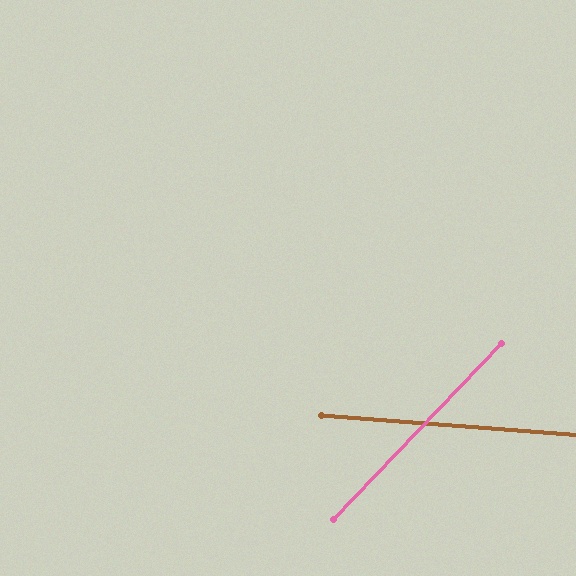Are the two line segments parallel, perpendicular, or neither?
Neither parallel nor perpendicular — they differ by about 51°.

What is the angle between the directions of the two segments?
Approximately 51 degrees.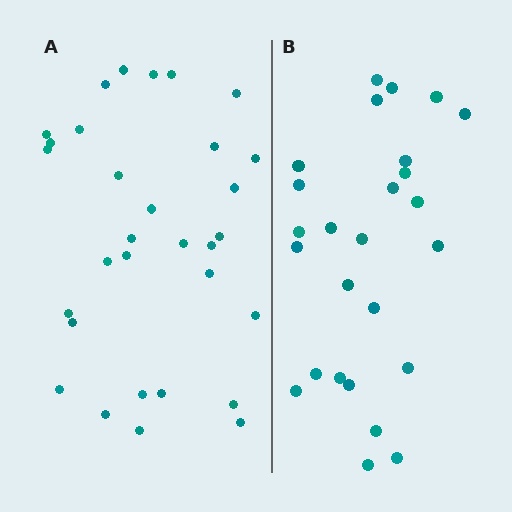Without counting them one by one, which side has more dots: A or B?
Region A (the left region) has more dots.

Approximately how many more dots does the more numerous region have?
Region A has about 5 more dots than region B.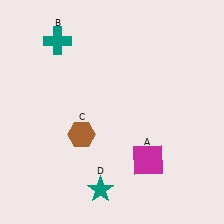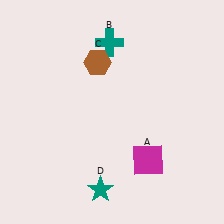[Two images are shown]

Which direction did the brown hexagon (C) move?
The brown hexagon (C) moved up.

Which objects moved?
The objects that moved are: the teal cross (B), the brown hexagon (C).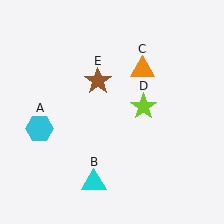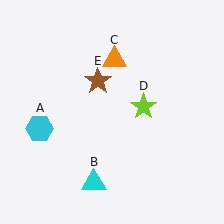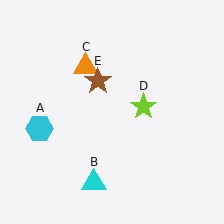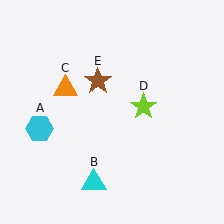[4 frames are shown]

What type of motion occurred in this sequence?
The orange triangle (object C) rotated counterclockwise around the center of the scene.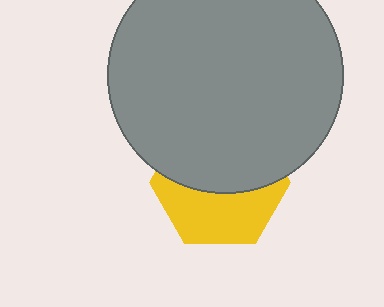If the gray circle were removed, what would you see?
You would see the complete yellow hexagon.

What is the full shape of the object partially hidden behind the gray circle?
The partially hidden object is a yellow hexagon.